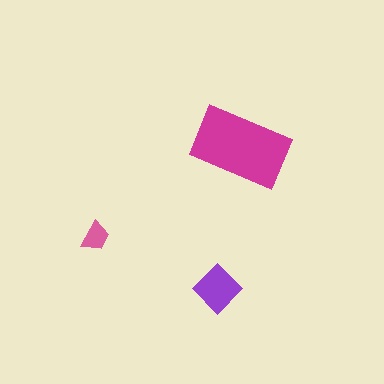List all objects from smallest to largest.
The pink trapezoid, the purple diamond, the magenta rectangle.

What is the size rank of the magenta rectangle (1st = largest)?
1st.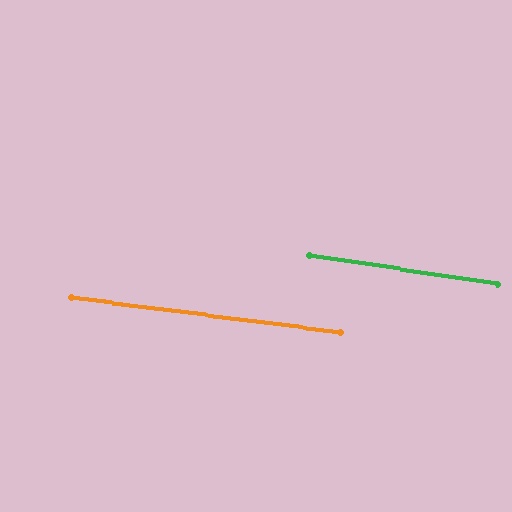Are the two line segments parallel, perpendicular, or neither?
Parallel — their directions differ by only 1.3°.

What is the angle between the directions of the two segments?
Approximately 1 degree.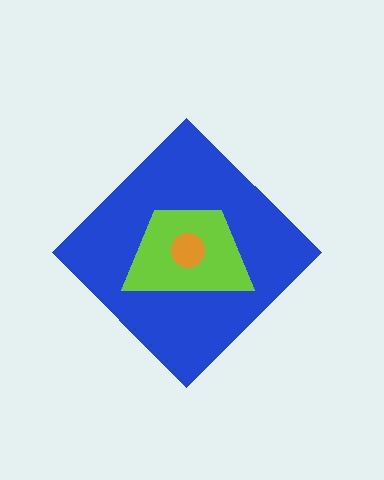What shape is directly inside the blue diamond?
The lime trapezoid.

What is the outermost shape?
The blue diamond.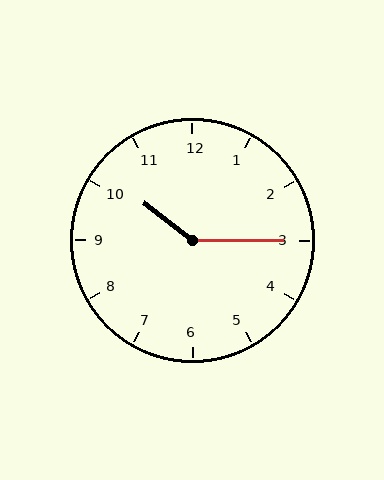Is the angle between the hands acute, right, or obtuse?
It is obtuse.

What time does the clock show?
10:15.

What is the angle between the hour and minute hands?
Approximately 142 degrees.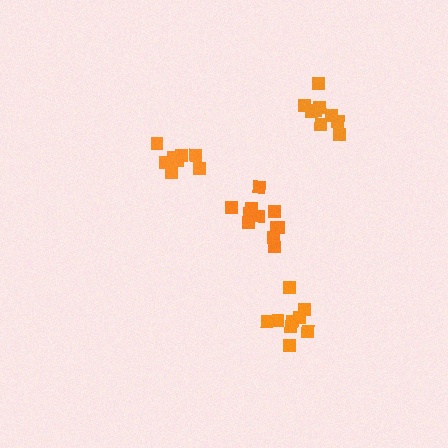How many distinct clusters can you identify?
There are 4 distinct clusters.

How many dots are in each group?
Group 1: 10 dots, Group 2: 11 dots, Group 3: 9 dots, Group 4: 9 dots (39 total).